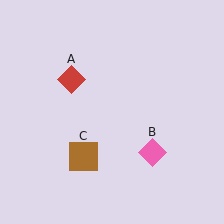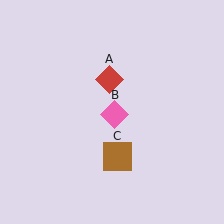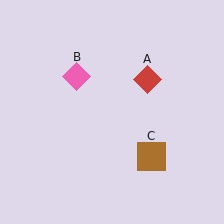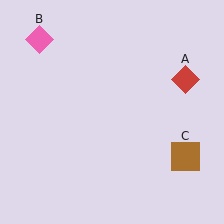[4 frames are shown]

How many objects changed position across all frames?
3 objects changed position: red diamond (object A), pink diamond (object B), brown square (object C).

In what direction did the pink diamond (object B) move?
The pink diamond (object B) moved up and to the left.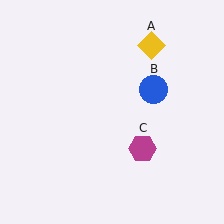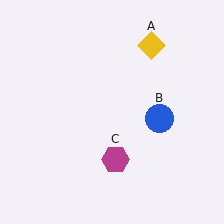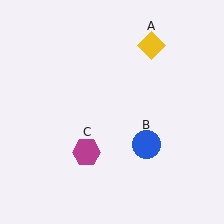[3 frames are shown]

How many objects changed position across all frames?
2 objects changed position: blue circle (object B), magenta hexagon (object C).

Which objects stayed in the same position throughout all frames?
Yellow diamond (object A) remained stationary.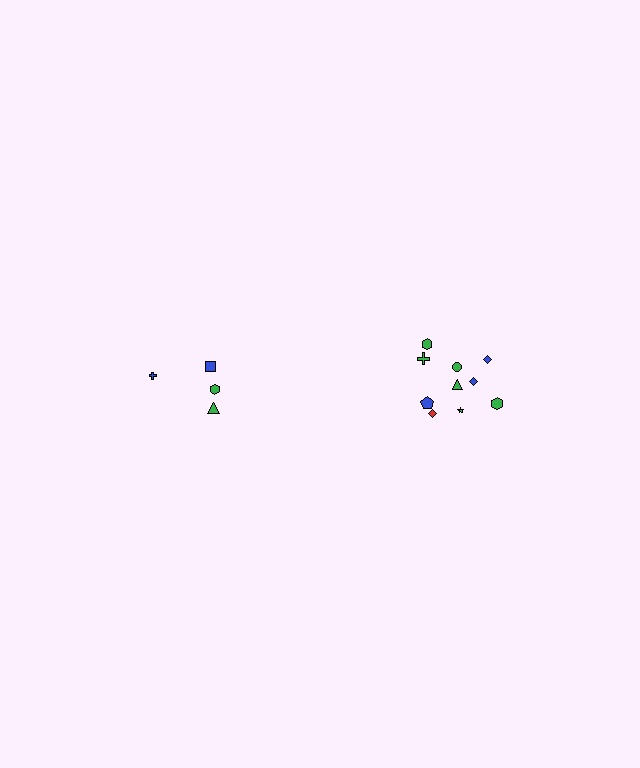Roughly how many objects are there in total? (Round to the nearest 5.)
Roughly 15 objects in total.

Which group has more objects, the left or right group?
The right group.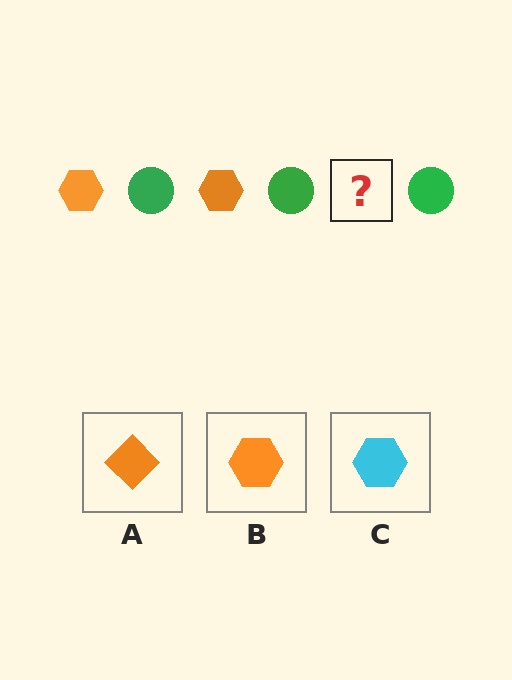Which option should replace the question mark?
Option B.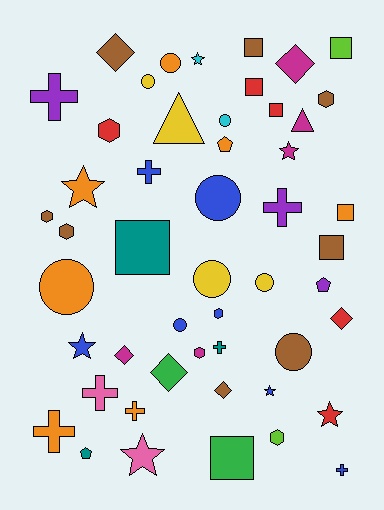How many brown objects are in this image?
There are 8 brown objects.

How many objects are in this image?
There are 50 objects.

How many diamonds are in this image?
There are 6 diamonds.